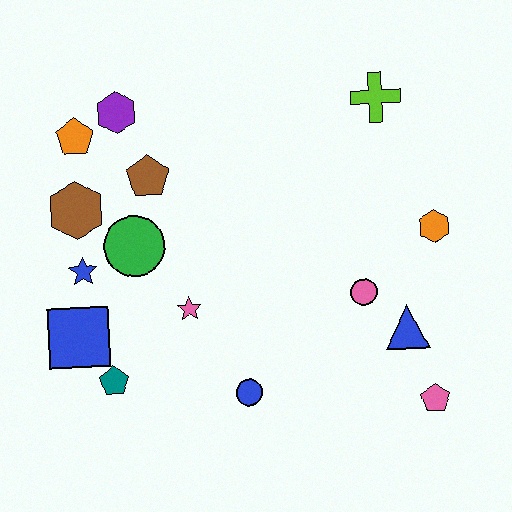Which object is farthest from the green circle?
The pink pentagon is farthest from the green circle.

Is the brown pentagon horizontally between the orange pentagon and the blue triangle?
Yes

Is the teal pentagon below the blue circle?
No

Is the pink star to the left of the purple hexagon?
No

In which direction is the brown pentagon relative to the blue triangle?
The brown pentagon is to the left of the blue triangle.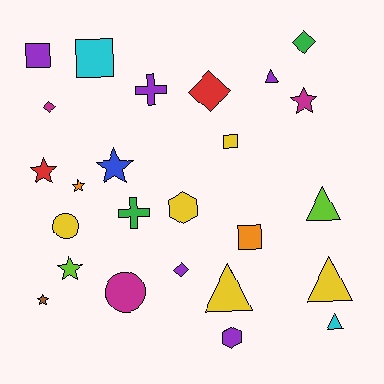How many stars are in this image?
There are 6 stars.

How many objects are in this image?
There are 25 objects.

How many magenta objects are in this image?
There are 3 magenta objects.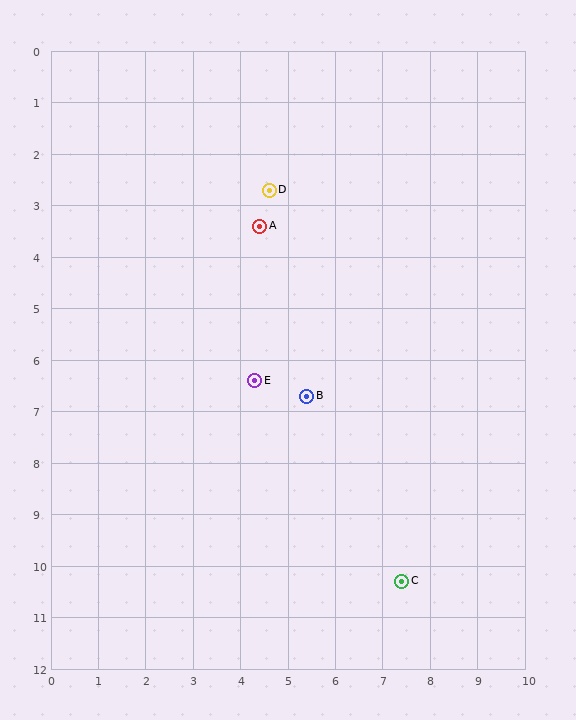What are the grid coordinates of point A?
Point A is at approximately (4.4, 3.4).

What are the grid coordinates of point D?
Point D is at approximately (4.6, 2.7).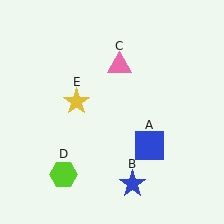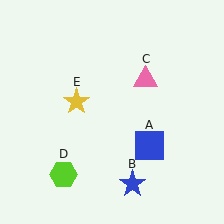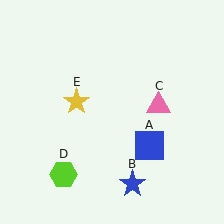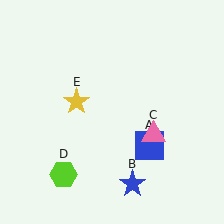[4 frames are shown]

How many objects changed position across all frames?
1 object changed position: pink triangle (object C).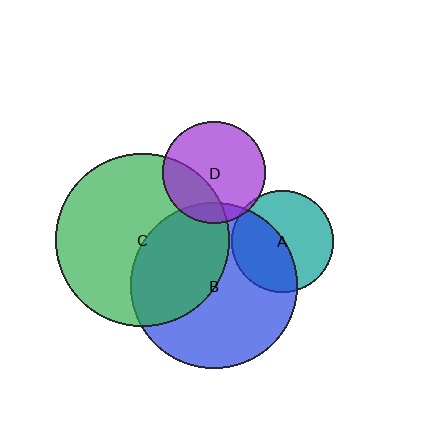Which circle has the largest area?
Circle C (green).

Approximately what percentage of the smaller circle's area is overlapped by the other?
Approximately 30%.